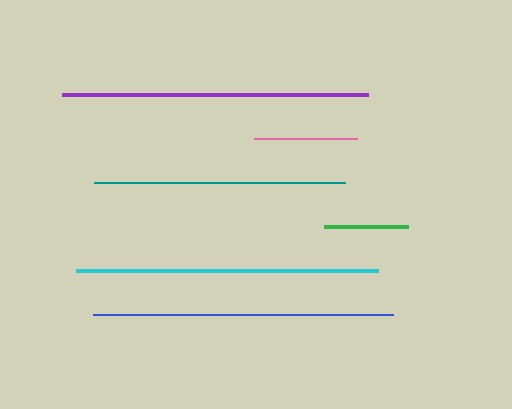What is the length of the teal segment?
The teal segment is approximately 251 pixels long.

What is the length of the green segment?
The green segment is approximately 84 pixels long.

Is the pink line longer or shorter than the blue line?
The blue line is longer than the pink line.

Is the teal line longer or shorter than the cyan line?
The cyan line is longer than the teal line.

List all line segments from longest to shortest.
From longest to shortest: purple, cyan, blue, teal, pink, green.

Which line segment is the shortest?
The green line is the shortest at approximately 84 pixels.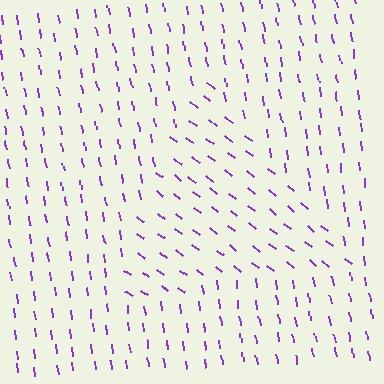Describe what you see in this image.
The image is filled with small purple line segments. A triangle region in the image has lines oriented differently from the surrounding lines, creating a visible texture boundary.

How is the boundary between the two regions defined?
The boundary is defined purely by a change in line orientation (approximately 45 degrees difference). All lines are the same color and thickness.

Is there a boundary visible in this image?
Yes, there is a texture boundary formed by a change in line orientation.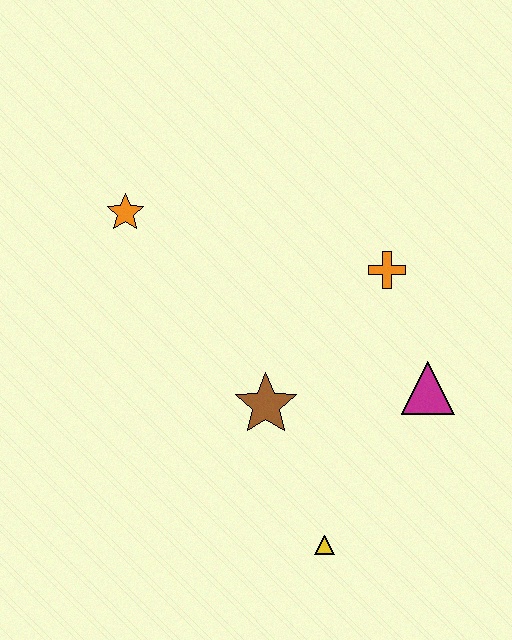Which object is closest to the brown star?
The yellow triangle is closest to the brown star.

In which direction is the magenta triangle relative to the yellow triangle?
The magenta triangle is above the yellow triangle.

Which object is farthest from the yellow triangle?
The orange star is farthest from the yellow triangle.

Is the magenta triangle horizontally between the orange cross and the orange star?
No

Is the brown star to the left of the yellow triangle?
Yes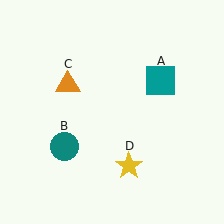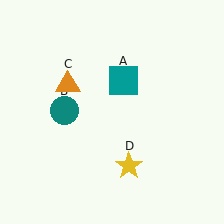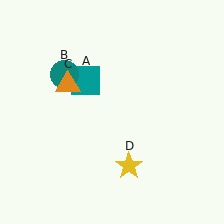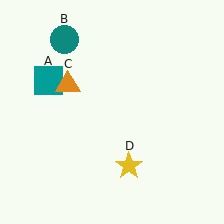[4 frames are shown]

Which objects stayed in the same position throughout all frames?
Orange triangle (object C) and yellow star (object D) remained stationary.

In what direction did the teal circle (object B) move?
The teal circle (object B) moved up.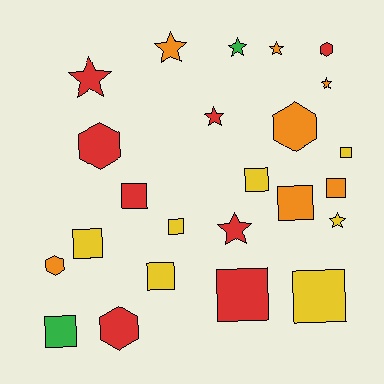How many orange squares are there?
There are 2 orange squares.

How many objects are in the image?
There are 24 objects.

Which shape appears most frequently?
Square, with 11 objects.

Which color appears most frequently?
Red, with 8 objects.